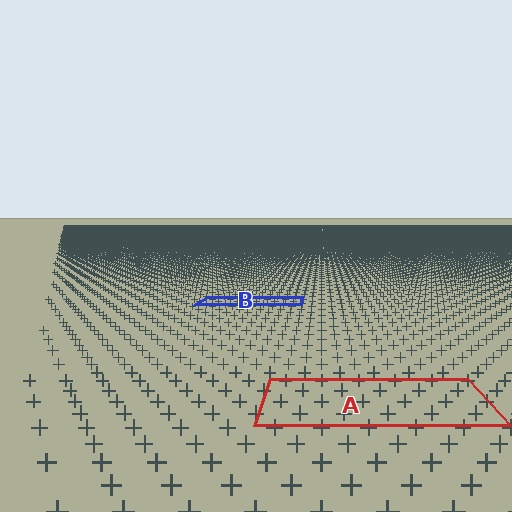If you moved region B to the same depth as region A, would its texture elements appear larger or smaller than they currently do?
They would appear larger. At a closer depth, the same texture elements are projected at a bigger on-screen size.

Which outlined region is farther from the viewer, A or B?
Region B is farther from the viewer — the texture elements inside it appear smaller and more densely packed.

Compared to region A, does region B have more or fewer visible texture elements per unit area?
Region B has more texture elements per unit area — they are packed more densely because it is farther away.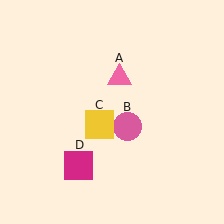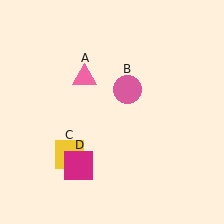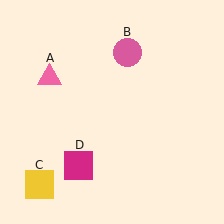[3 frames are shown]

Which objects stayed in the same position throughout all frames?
Magenta square (object D) remained stationary.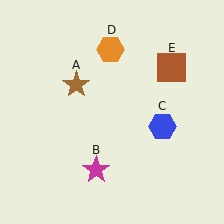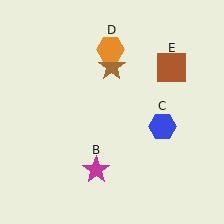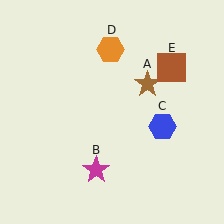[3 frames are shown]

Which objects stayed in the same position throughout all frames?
Magenta star (object B) and blue hexagon (object C) and orange hexagon (object D) and brown square (object E) remained stationary.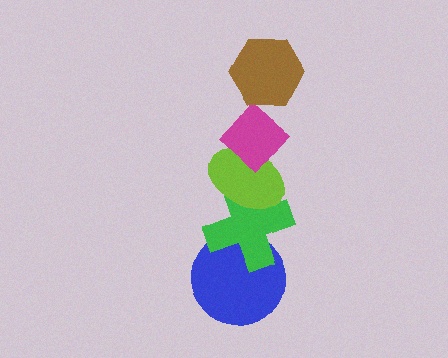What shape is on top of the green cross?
The lime ellipse is on top of the green cross.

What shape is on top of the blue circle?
The green cross is on top of the blue circle.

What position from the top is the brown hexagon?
The brown hexagon is 1st from the top.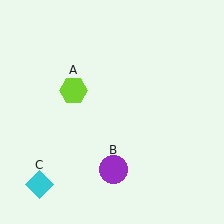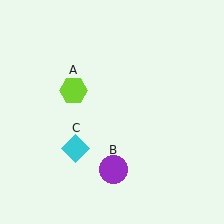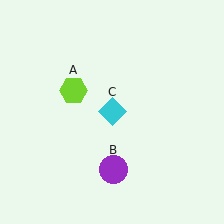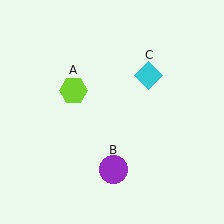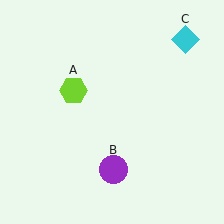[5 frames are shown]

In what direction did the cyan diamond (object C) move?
The cyan diamond (object C) moved up and to the right.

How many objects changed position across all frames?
1 object changed position: cyan diamond (object C).